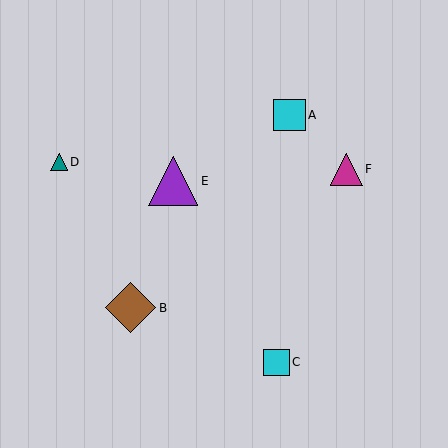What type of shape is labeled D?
Shape D is a teal triangle.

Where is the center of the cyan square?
The center of the cyan square is at (277, 362).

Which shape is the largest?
The brown diamond (labeled B) is the largest.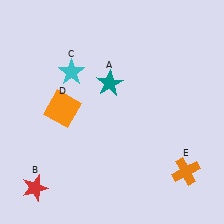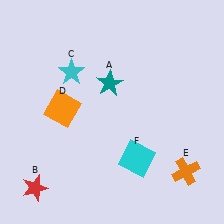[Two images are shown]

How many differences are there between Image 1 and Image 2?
There is 1 difference between the two images.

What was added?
A cyan square (F) was added in Image 2.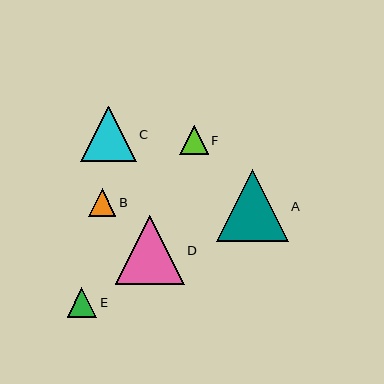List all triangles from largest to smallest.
From largest to smallest: A, D, C, E, F, B.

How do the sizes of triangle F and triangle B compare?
Triangle F and triangle B are approximately the same size.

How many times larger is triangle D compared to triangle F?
Triangle D is approximately 2.4 times the size of triangle F.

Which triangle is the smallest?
Triangle B is the smallest with a size of approximately 27 pixels.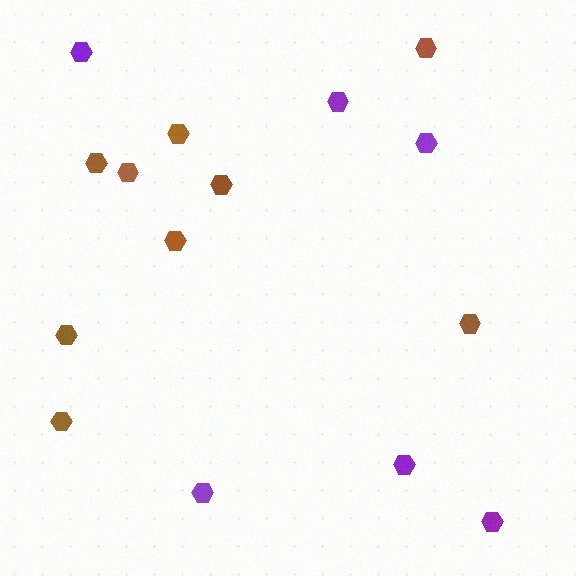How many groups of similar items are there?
There are 2 groups: one group of brown hexagons (9) and one group of purple hexagons (6).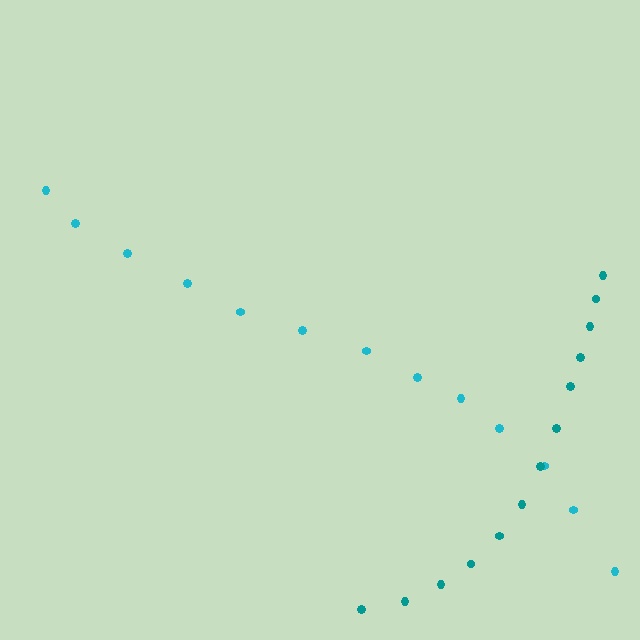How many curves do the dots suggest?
There are 2 distinct paths.